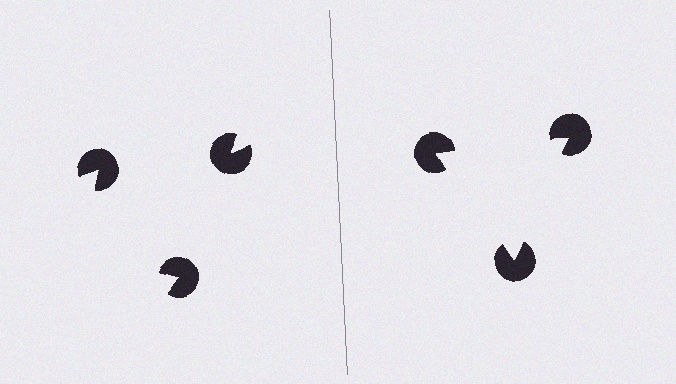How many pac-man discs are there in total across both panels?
6 — 3 on each side.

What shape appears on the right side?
An illusory triangle.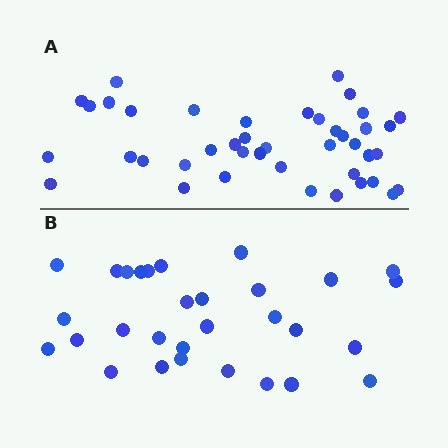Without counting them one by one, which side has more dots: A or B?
Region A (the top region) has more dots.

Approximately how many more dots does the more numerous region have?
Region A has roughly 12 or so more dots than region B.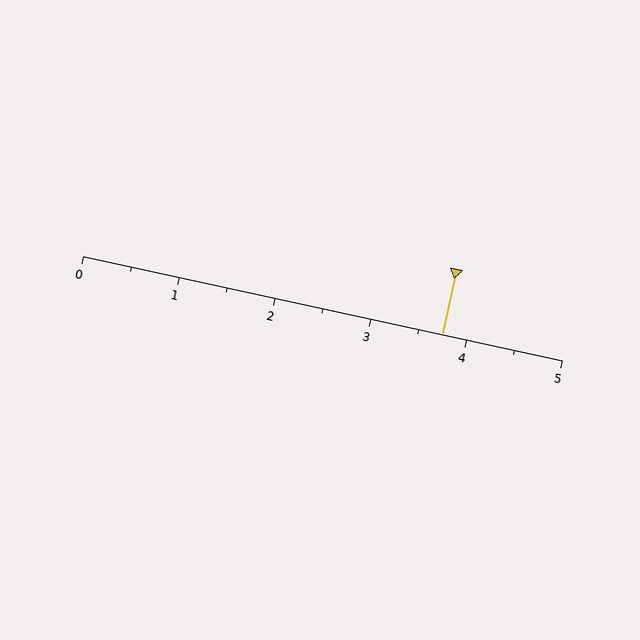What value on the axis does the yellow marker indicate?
The marker indicates approximately 3.8.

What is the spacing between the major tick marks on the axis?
The major ticks are spaced 1 apart.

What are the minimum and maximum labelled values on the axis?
The axis runs from 0 to 5.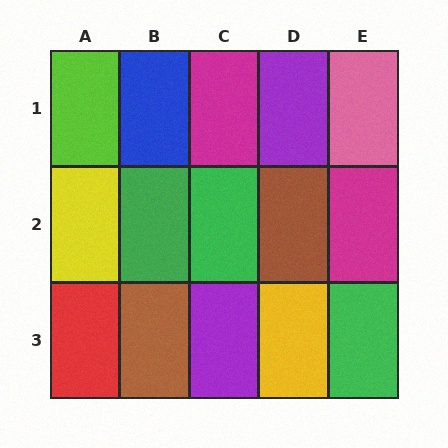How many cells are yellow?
2 cells are yellow.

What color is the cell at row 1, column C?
Magenta.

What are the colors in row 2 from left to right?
Yellow, green, green, brown, magenta.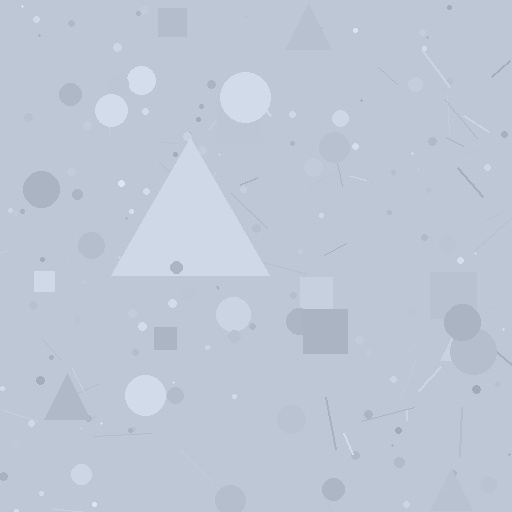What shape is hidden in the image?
A triangle is hidden in the image.